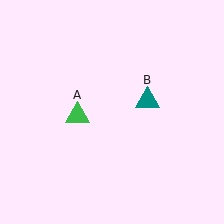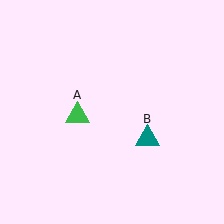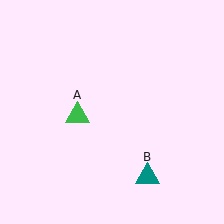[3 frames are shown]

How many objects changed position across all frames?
1 object changed position: teal triangle (object B).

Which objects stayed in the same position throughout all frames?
Green triangle (object A) remained stationary.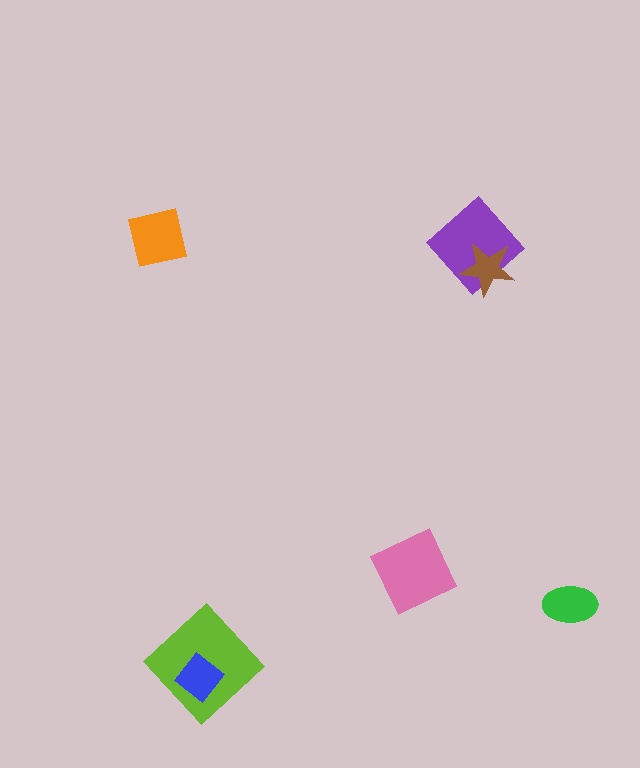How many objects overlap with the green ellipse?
0 objects overlap with the green ellipse.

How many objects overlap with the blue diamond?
1 object overlaps with the blue diamond.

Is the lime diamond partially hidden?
Yes, it is partially covered by another shape.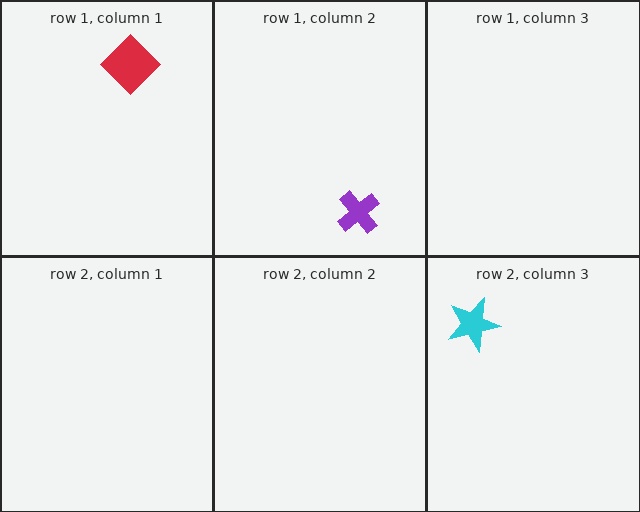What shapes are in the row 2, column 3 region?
The cyan star.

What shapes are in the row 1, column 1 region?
The red diamond.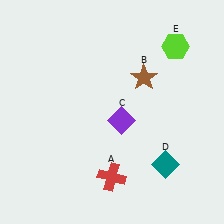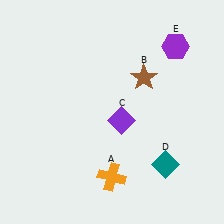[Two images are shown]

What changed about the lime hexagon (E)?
In Image 1, E is lime. In Image 2, it changed to purple.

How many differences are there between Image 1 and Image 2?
There are 2 differences between the two images.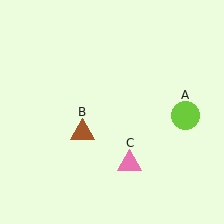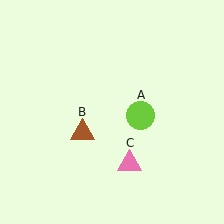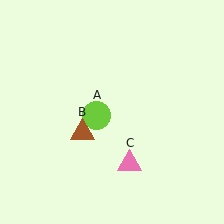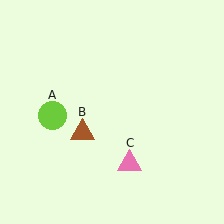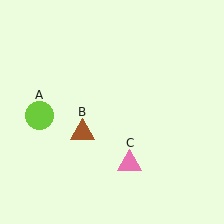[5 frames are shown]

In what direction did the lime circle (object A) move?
The lime circle (object A) moved left.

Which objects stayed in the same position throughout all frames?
Brown triangle (object B) and pink triangle (object C) remained stationary.